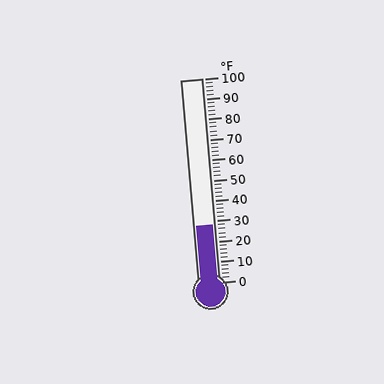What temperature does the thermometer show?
The thermometer shows approximately 28°F.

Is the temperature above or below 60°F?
The temperature is below 60°F.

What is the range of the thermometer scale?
The thermometer scale ranges from 0°F to 100°F.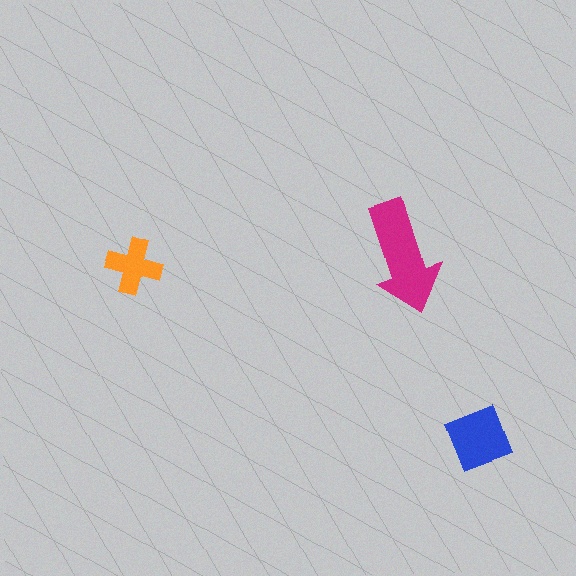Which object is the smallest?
The orange cross.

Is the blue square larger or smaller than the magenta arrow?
Smaller.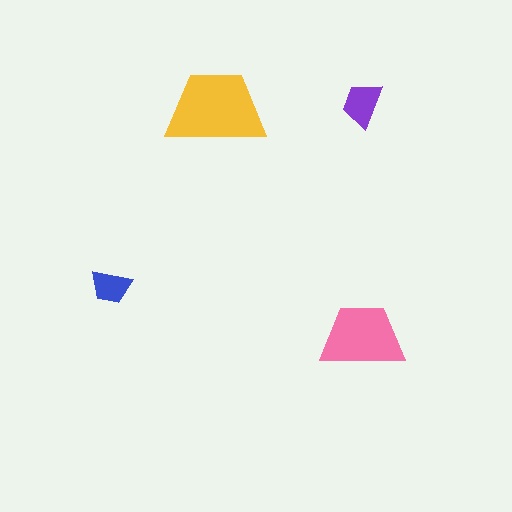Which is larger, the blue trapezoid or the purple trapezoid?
The purple one.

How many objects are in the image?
There are 4 objects in the image.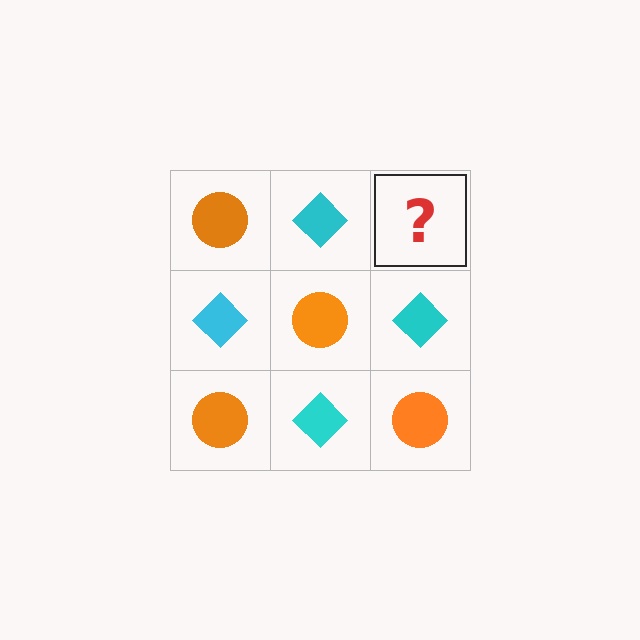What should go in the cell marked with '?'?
The missing cell should contain an orange circle.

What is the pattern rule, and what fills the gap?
The rule is that it alternates orange circle and cyan diamond in a checkerboard pattern. The gap should be filled with an orange circle.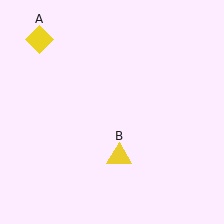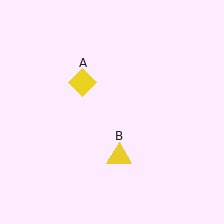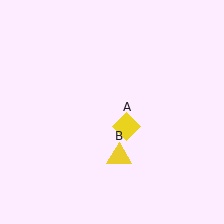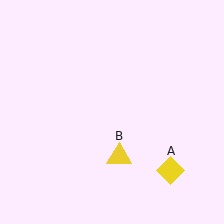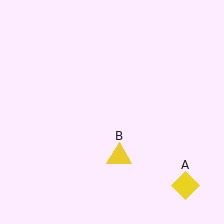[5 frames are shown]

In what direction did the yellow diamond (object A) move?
The yellow diamond (object A) moved down and to the right.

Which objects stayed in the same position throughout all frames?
Yellow triangle (object B) remained stationary.